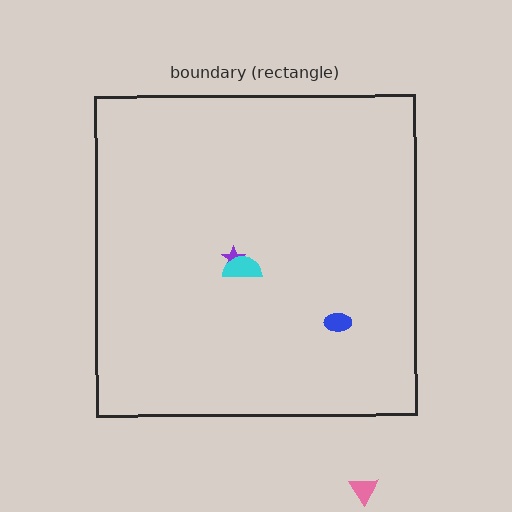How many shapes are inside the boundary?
3 inside, 1 outside.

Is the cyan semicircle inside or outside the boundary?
Inside.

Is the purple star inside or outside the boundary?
Inside.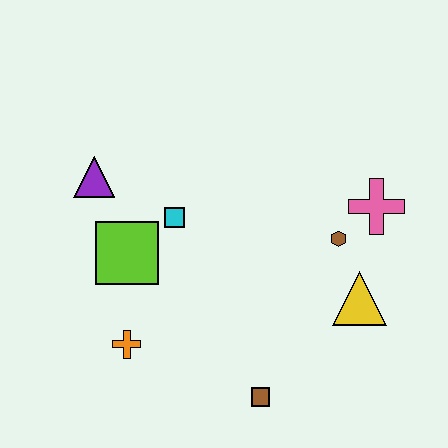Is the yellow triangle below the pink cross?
Yes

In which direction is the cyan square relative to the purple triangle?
The cyan square is to the right of the purple triangle.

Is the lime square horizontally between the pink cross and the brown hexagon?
No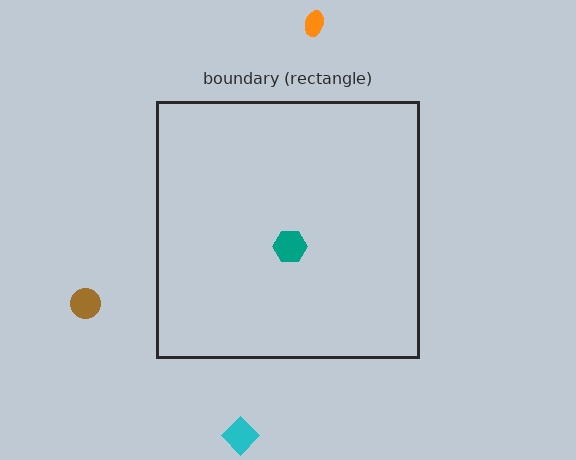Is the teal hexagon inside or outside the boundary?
Inside.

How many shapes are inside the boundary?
1 inside, 3 outside.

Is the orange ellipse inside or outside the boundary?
Outside.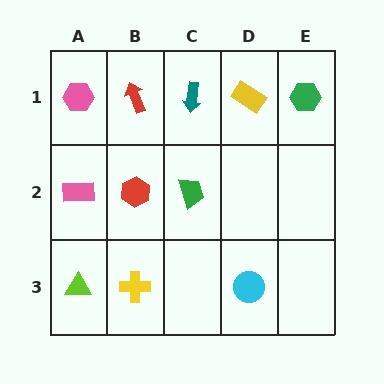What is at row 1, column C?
A teal arrow.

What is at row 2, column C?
A green trapezoid.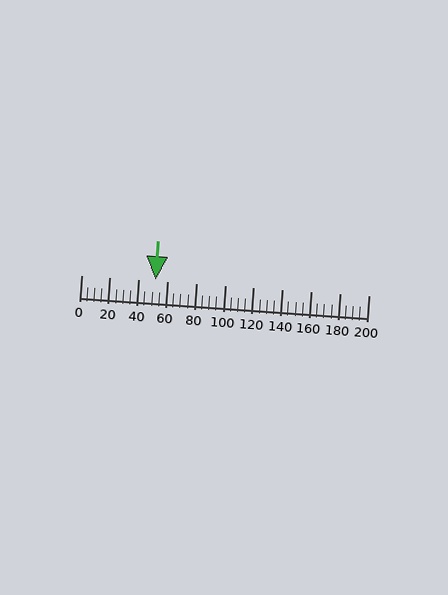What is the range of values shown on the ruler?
The ruler shows values from 0 to 200.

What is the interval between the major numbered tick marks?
The major tick marks are spaced 20 units apart.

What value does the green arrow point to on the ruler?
The green arrow points to approximately 52.